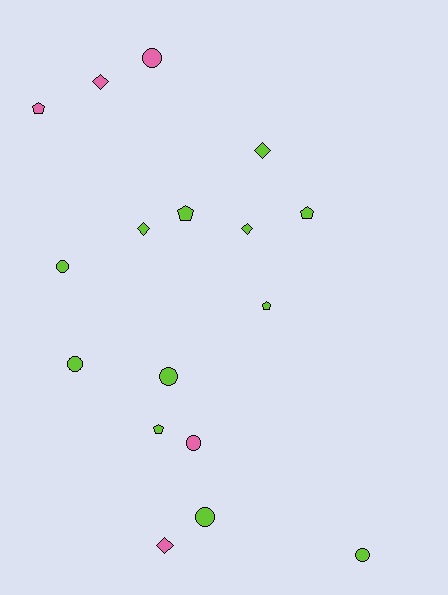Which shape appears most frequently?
Circle, with 7 objects.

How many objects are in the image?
There are 17 objects.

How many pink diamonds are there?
There are 2 pink diamonds.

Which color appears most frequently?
Lime, with 12 objects.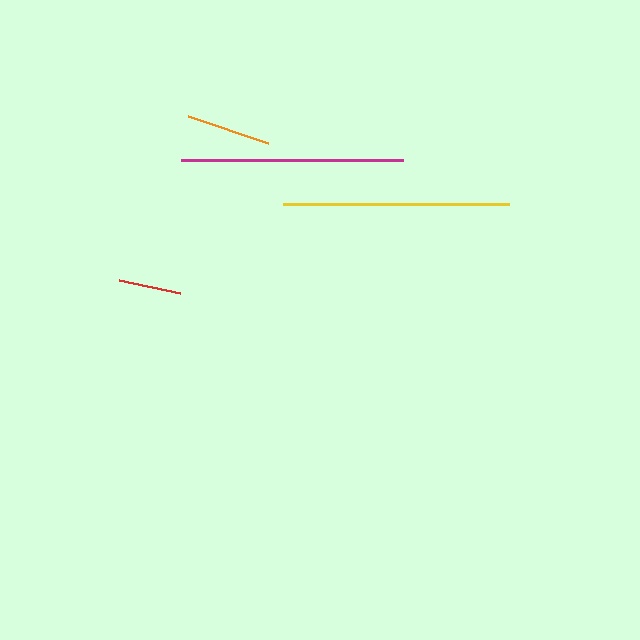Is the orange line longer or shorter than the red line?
The orange line is longer than the red line.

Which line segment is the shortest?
The red line is the shortest at approximately 63 pixels.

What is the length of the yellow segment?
The yellow segment is approximately 225 pixels long.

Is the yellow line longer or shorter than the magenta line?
The yellow line is longer than the magenta line.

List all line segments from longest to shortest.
From longest to shortest: yellow, magenta, orange, red.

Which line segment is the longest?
The yellow line is the longest at approximately 225 pixels.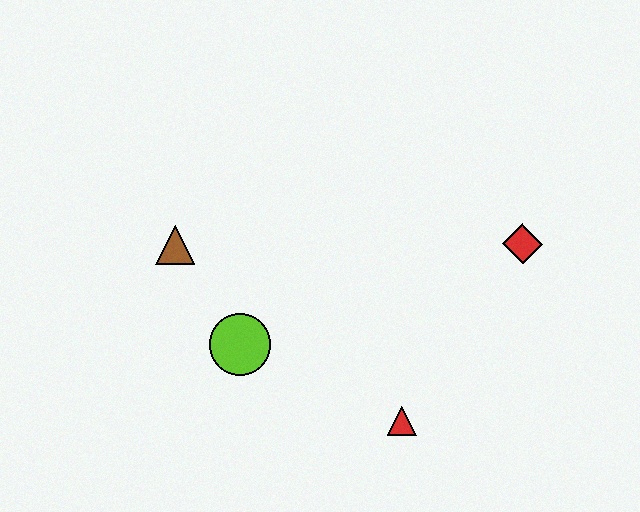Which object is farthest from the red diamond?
The brown triangle is farthest from the red diamond.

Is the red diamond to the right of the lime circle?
Yes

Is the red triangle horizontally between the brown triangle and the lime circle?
No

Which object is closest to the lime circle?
The brown triangle is closest to the lime circle.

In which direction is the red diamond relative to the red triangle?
The red diamond is above the red triangle.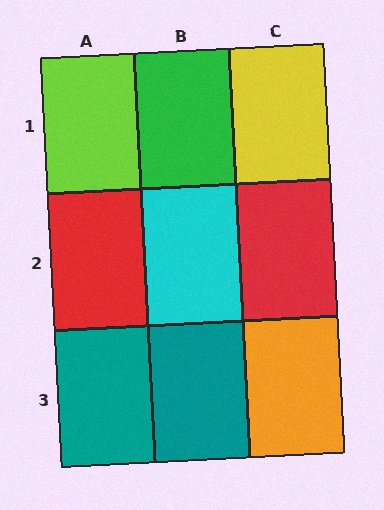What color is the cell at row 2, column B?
Cyan.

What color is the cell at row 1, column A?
Lime.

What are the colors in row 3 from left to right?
Teal, teal, orange.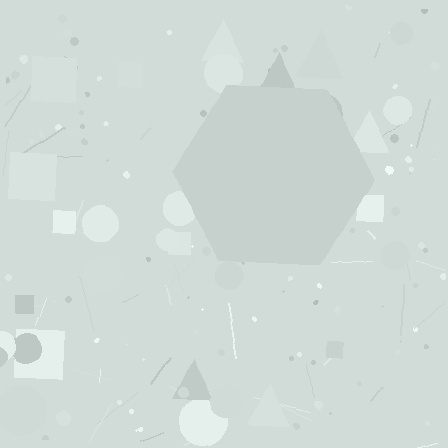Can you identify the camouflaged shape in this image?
The camouflaged shape is a hexagon.